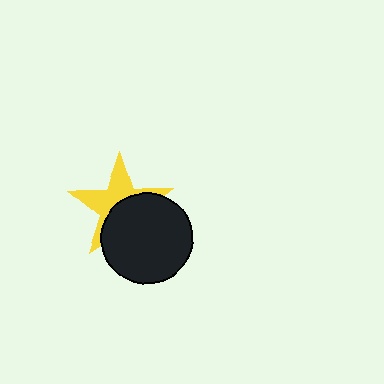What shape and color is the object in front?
The object in front is a black circle.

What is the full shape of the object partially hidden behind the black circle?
The partially hidden object is a yellow star.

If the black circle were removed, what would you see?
You would see the complete yellow star.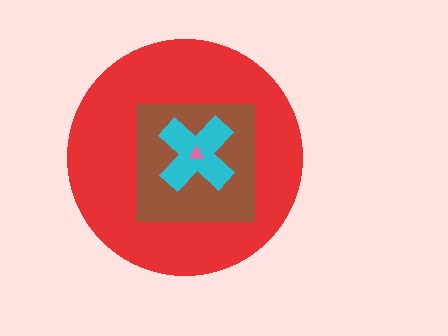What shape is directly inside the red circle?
The brown square.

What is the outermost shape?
The red circle.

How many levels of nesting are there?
4.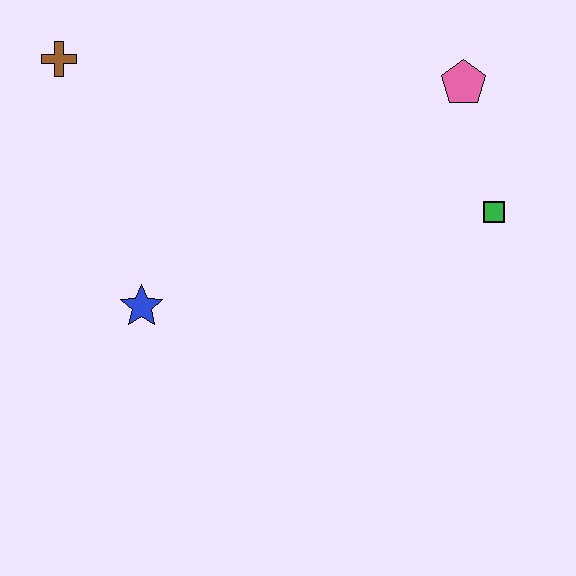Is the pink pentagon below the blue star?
No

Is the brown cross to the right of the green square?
No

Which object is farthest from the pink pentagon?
The brown cross is farthest from the pink pentagon.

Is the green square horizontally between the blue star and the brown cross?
No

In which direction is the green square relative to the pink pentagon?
The green square is below the pink pentagon.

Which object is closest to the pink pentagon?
The green square is closest to the pink pentagon.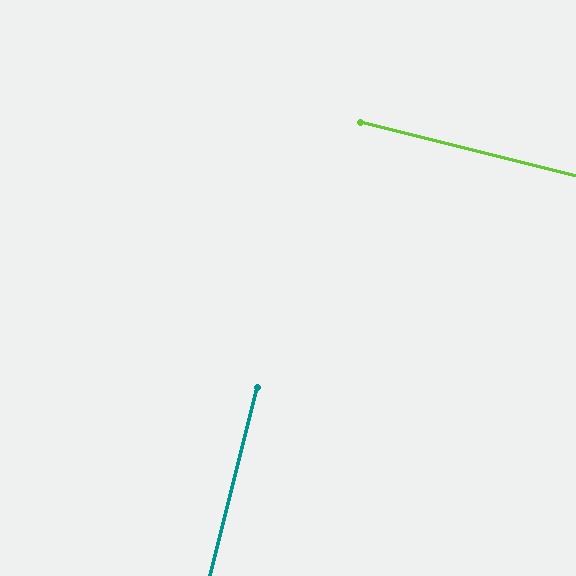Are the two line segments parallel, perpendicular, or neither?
Perpendicular — they meet at approximately 90°.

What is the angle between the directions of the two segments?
Approximately 90 degrees.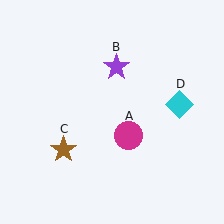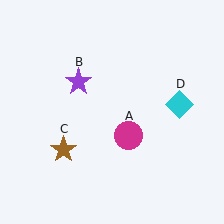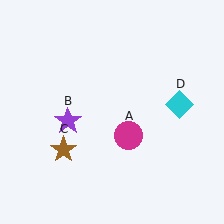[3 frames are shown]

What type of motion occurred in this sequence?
The purple star (object B) rotated counterclockwise around the center of the scene.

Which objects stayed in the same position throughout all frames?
Magenta circle (object A) and brown star (object C) and cyan diamond (object D) remained stationary.